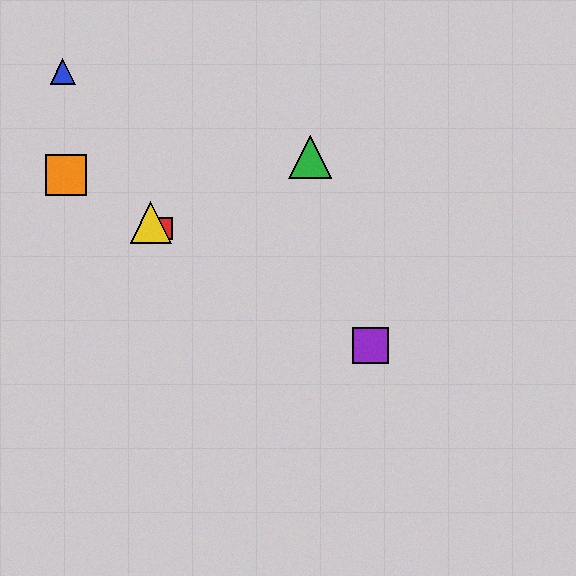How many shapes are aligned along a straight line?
4 shapes (the red square, the yellow triangle, the purple square, the orange square) are aligned along a straight line.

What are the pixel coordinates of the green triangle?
The green triangle is at (310, 157).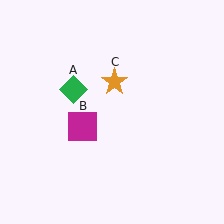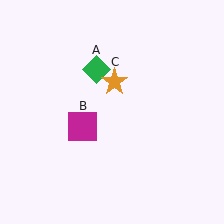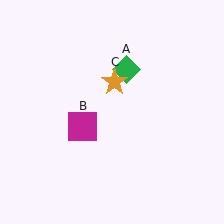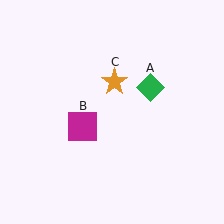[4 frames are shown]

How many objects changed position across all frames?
1 object changed position: green diamond (object A).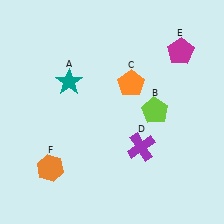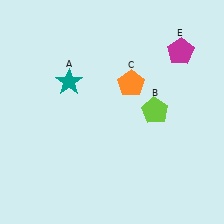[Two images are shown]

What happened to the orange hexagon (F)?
The orange hexagon (F) was removed in Image 2. It was in the bottom-left area of Image 1.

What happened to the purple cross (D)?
The purple cross (D) was removed in Image 2. It was in the bottom-right area of Image 1.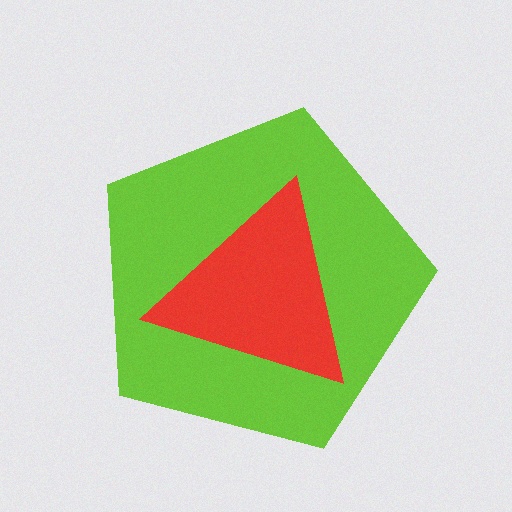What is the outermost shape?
The lime pentagon.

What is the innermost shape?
The red triangle.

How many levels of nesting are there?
2.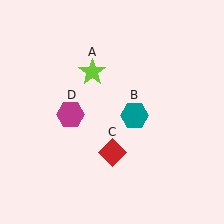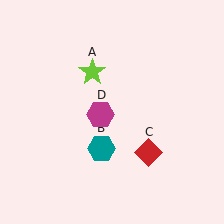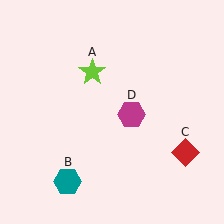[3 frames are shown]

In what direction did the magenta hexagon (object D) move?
The magenta hexagon (object D) moved right.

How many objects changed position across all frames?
3 objects changed position: teal hexagon (object B), red diamond (object C), magenta hexagon (object D).